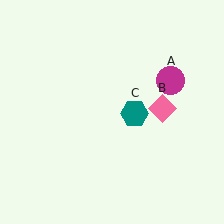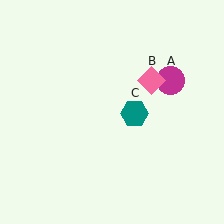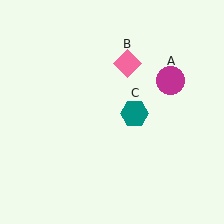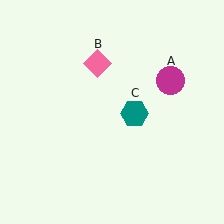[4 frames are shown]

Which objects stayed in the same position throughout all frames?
Magenta circle (object A) and teal hexagon (object C) remained stationary.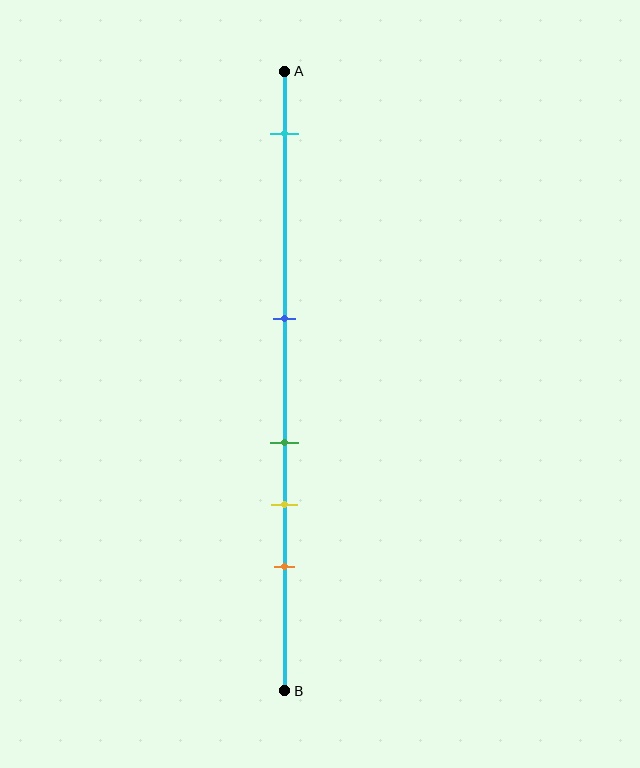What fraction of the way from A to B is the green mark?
The green mark is approximately 60% (0.6) of the way from A to B.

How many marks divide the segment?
There are 5 marks dividing the segment.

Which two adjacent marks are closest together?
The green and yellow marks are the closest adjacent pair.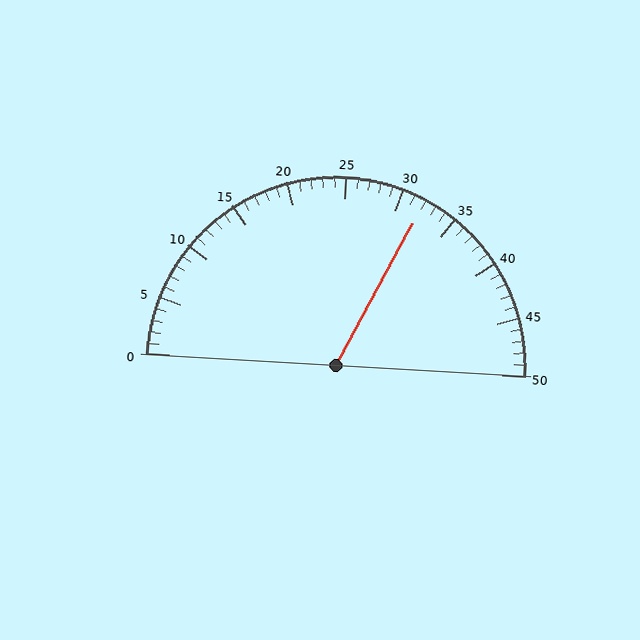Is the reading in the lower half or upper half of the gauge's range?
The reading is in the upper half of the range (0 to 50).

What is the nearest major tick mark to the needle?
The nearest major tick mark is 30.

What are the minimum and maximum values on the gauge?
The gauge ranges from 0 to 50.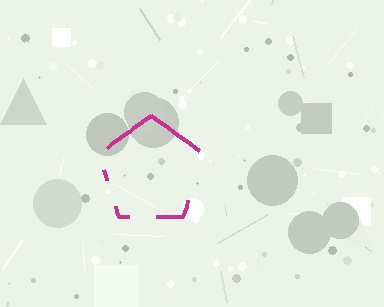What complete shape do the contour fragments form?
The contour fragments form a pentagon.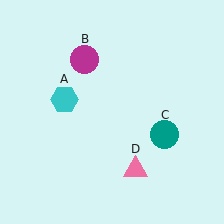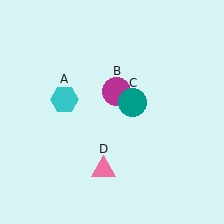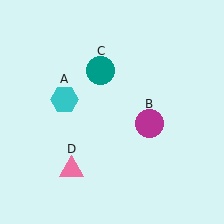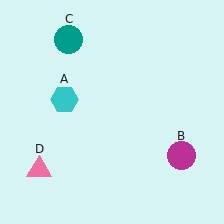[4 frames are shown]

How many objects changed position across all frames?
3 objects changed position: magenta circle (object B), teal circle (object C), pink triangle (object D).